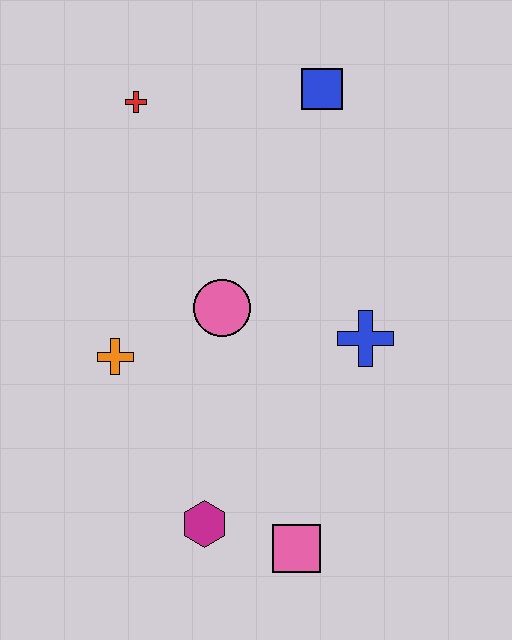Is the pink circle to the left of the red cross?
No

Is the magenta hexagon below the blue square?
Yes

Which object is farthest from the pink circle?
The pink square is farthest from the pink circle.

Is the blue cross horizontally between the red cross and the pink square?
No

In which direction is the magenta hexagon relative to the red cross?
The magenta hexagon is below the red cross.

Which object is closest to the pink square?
The magenta hexagon is closest to the pink square.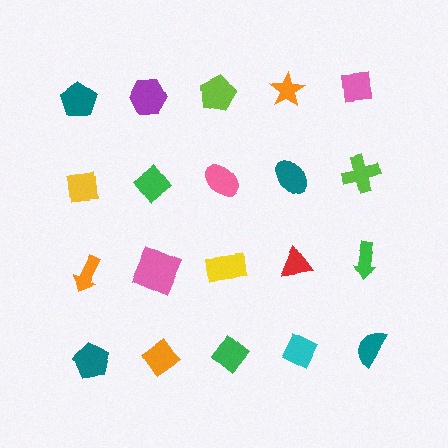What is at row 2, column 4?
A teal ellipse.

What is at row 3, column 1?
An orange arrow.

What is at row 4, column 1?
A teal pentagon.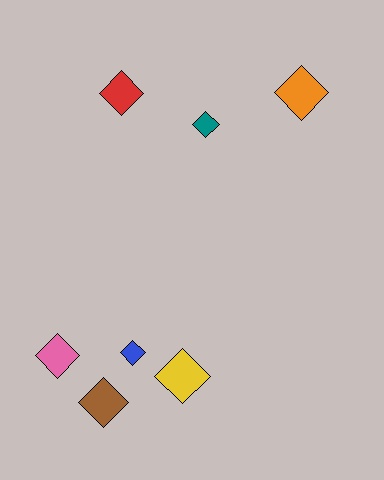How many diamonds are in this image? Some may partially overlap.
There are 7 diamonds.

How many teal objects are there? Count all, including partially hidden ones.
There is 1 teal object.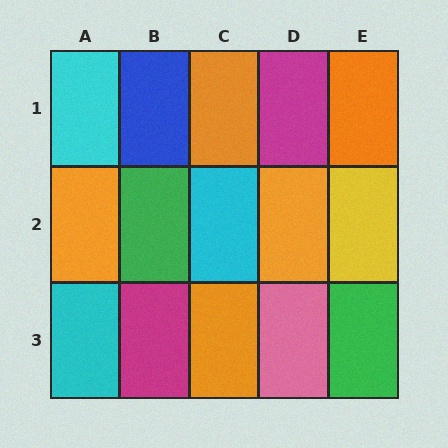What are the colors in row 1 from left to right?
Cyan, blue, orange, magenta, orange.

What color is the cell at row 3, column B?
Magenta.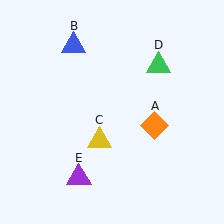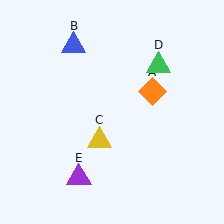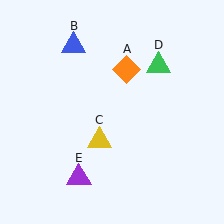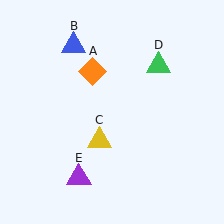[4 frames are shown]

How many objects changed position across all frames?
1 object changed position: orange diamond (object A).